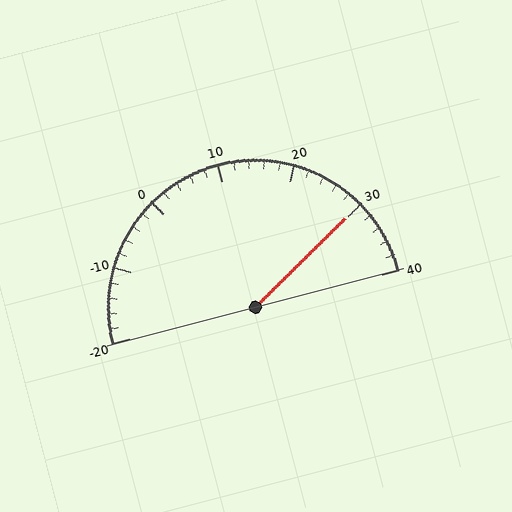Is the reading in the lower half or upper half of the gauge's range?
The reading is in the upper half of the range (-20 to 40).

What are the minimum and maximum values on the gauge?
The gauge ranges from -20 to 40.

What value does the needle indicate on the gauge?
The needle indicates approximately 30.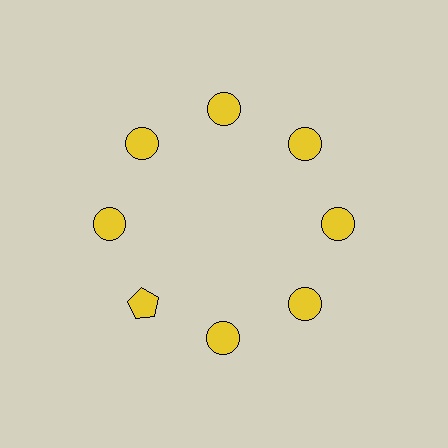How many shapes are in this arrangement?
There are 8 shapes arranged in a ring pattern.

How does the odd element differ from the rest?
It has a different shape: pentagon instead of circle.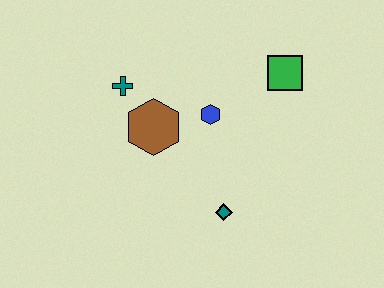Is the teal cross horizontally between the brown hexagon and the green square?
No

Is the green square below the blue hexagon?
No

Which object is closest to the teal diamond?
The blue hexagon is closest to the teal diamond.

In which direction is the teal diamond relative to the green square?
The teal diamond is below the green square.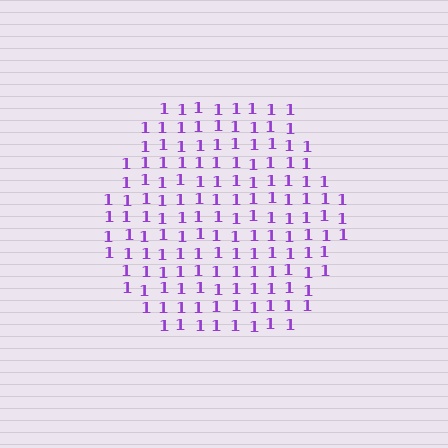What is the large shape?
The large shape is a hexagon.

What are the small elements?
The small elements are digit 1's.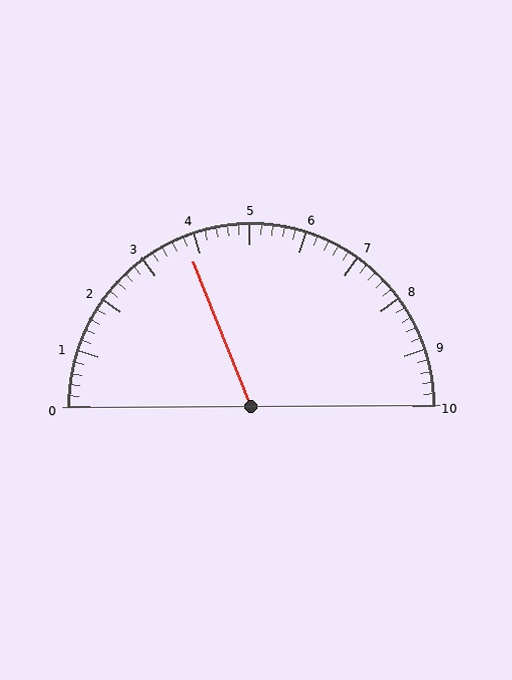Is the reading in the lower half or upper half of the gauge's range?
The reading is in the lower half of the range (0 to 10).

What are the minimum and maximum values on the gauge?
The gauge ranges from 0 to 10.